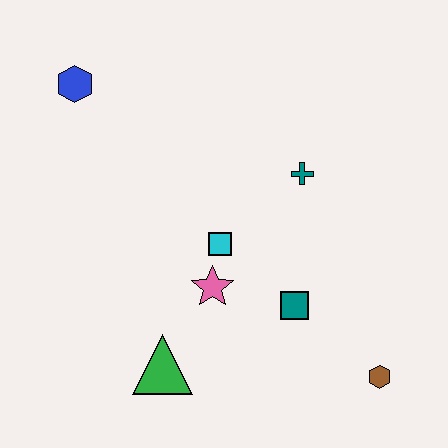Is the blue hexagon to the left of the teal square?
Yes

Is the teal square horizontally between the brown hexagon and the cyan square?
Yes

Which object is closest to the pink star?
The cyan square is closest to the pink star.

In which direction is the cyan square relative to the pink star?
The cyan square is above the pink star.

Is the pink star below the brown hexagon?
No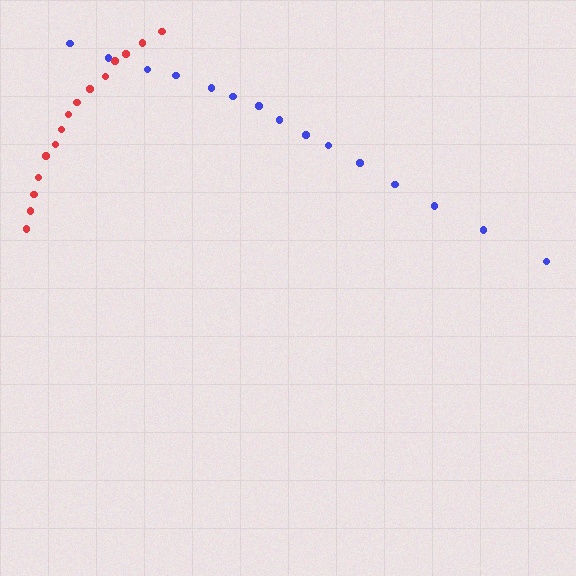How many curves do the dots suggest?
There are 2 distinct paths.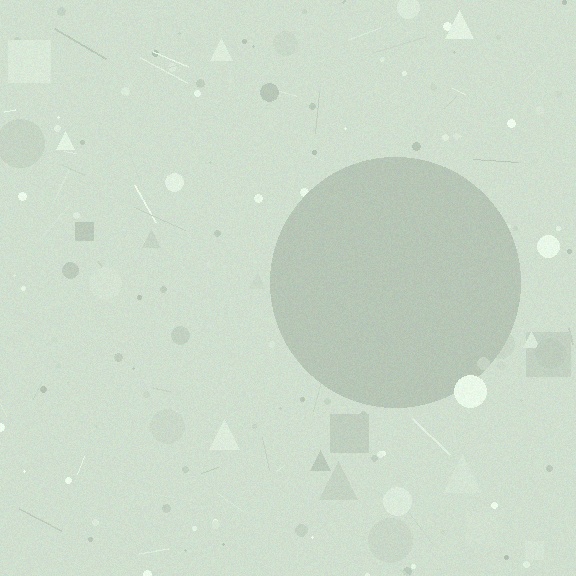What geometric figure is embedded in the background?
A circle is embedded in the background.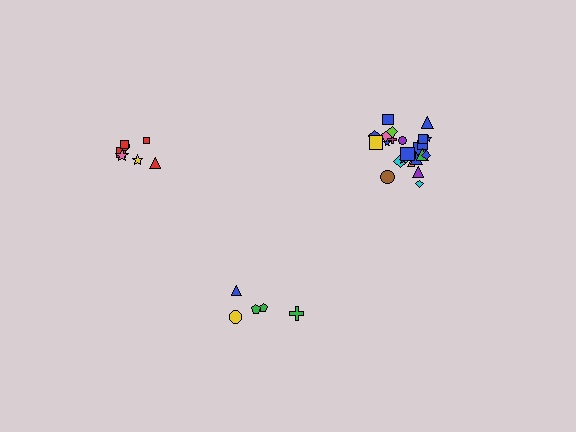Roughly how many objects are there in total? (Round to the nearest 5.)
Roughly 35 objects in total.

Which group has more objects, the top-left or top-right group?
The top-right group.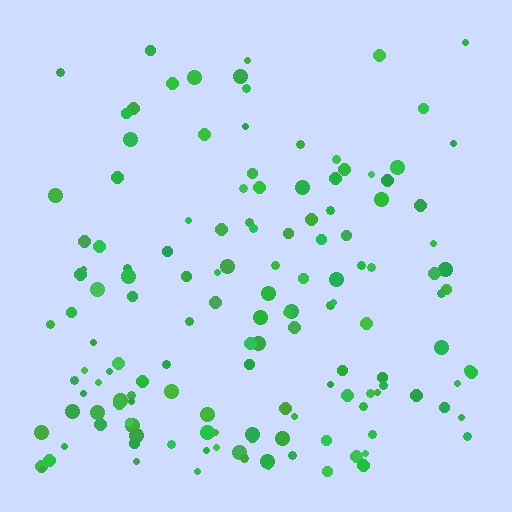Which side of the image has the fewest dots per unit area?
The top.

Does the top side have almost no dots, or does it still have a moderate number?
Still a moderate number, just noticeably fewer than the bottom.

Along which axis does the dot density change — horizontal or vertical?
Vertical.